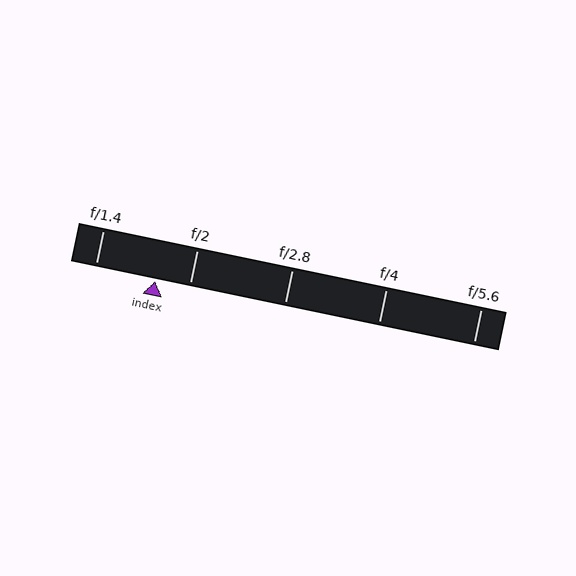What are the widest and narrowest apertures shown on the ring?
The widest aperture shown is f/1.4 and the narrowest is f/5.6.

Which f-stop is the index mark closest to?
The index mark is closest to f/2.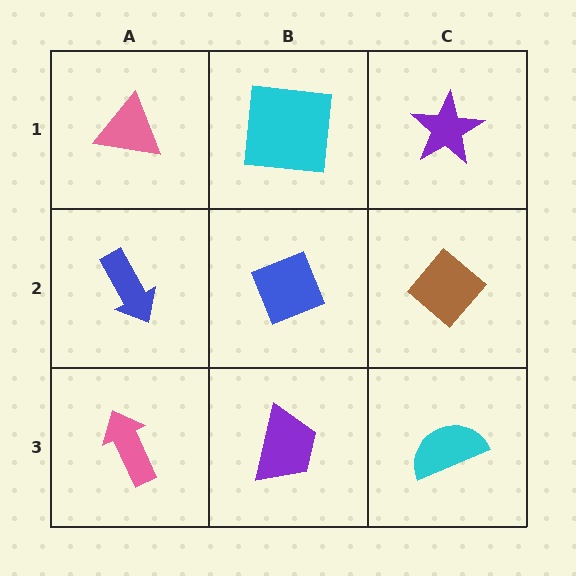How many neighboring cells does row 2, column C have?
3.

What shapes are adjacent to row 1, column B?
A blue diamond (row 2, column B), a pink triangle (row 1, column A), a purple star (row 1, column C).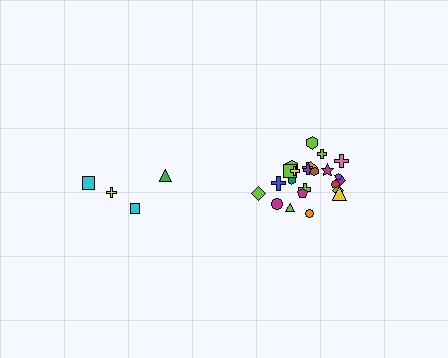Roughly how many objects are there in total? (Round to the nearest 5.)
Roughly 30 objects in total.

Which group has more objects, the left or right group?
The right group.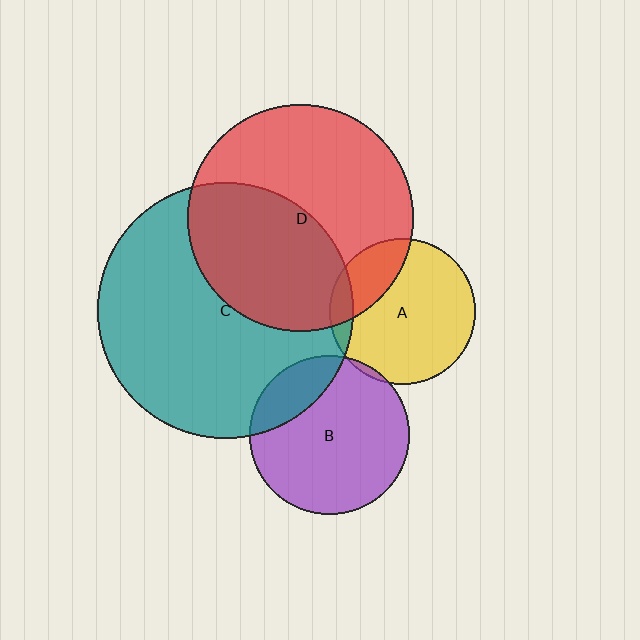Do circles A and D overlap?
Yes.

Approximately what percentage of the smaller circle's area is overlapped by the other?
Approximately 25%.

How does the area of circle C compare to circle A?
Approximately 3.1 times.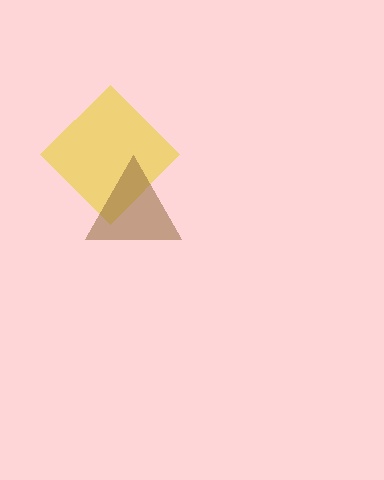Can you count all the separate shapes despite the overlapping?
Yes, there are 2 separate shapes.